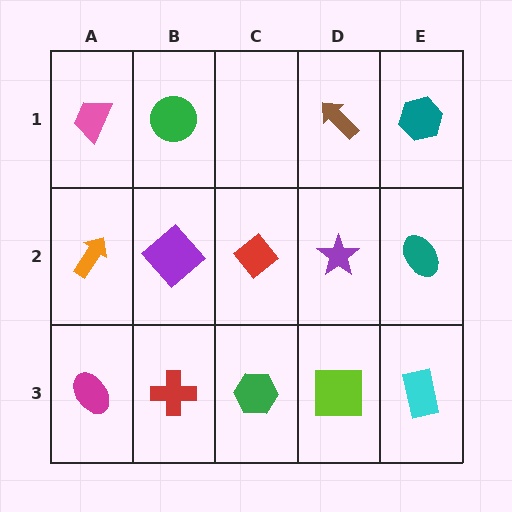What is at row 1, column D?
A brown arrow.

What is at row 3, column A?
A magenta ellipse.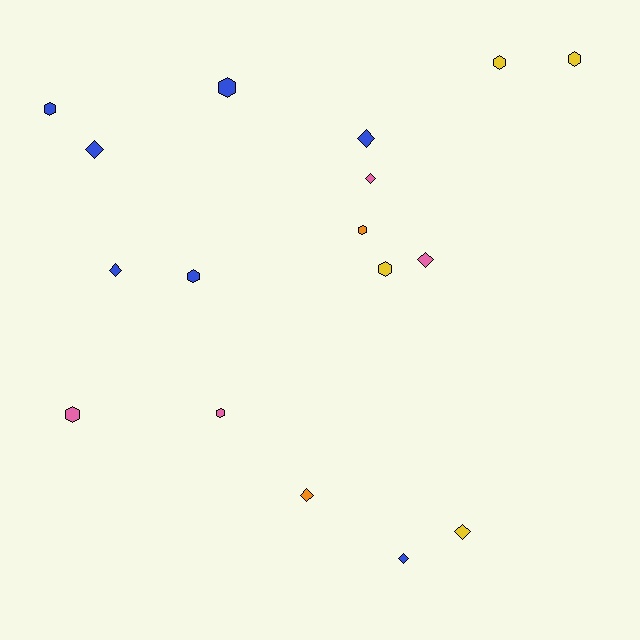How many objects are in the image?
There are 17 objects.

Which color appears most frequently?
Blue, with 7 objects.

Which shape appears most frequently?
Hexagon, with 9 objects.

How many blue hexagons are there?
There are 3 blue hexagons.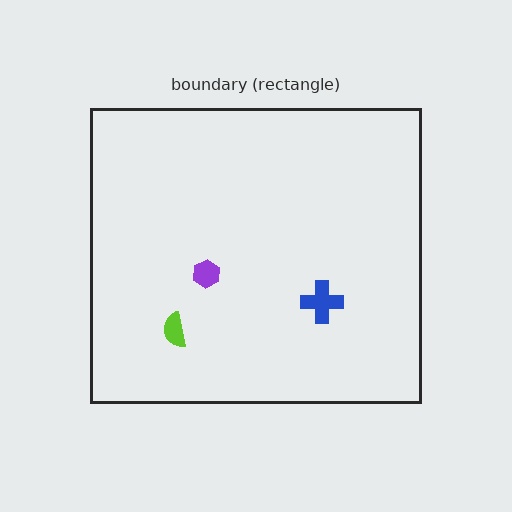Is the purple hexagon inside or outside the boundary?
Inside.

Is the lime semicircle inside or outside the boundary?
Inside.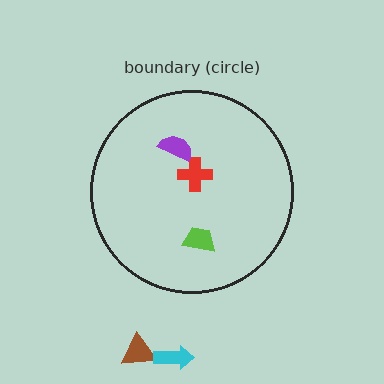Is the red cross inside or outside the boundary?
Inside.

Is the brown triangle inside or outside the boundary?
Outside.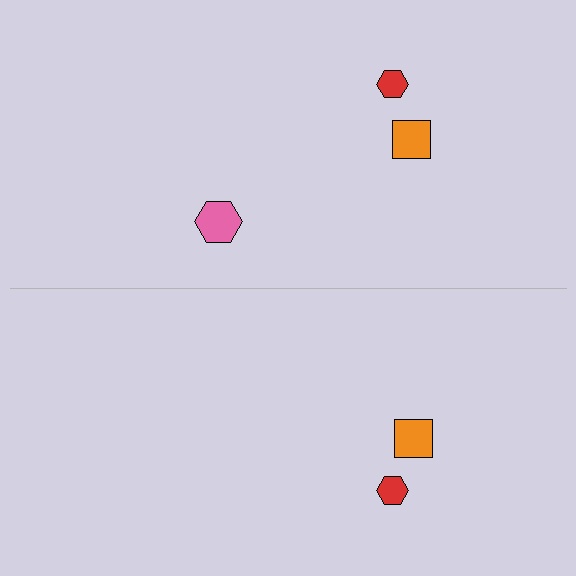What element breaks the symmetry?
A pink hexagon is missing from the bottom side.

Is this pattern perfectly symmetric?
No, the pattern is not perfectly symmetric. A pink hexagon is missing from the bottom side.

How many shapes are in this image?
There are 5 shapes in this image.